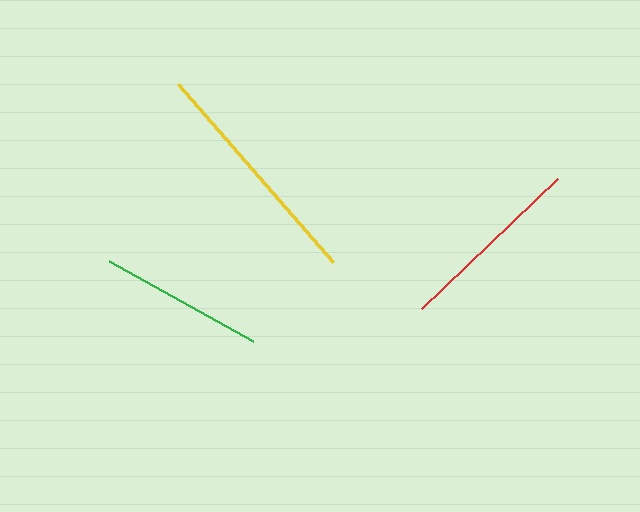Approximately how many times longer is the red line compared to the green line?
The red line is approximately 1.1 times the length of the green line.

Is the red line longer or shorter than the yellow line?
The yellow line is longer than the red line.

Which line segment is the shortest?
The green line is the shortest at approximately 165 pixels.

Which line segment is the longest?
The yellow line is the longest at approximately 236 pixels.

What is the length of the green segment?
The green segment is approximately 165 pixels long.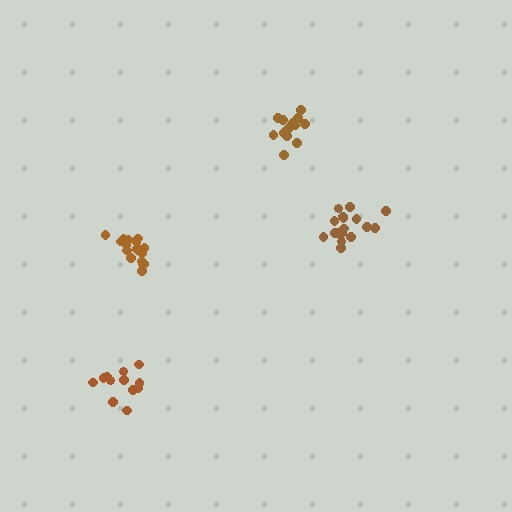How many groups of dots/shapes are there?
There are 4 groups.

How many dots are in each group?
Group 1: 14 dots, Group 2: 17 dots, Group 3: 13 dots, Group 4: 18 dots (62 total).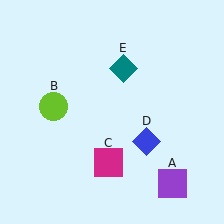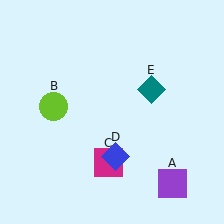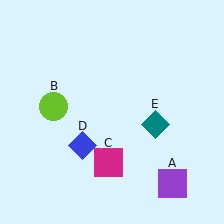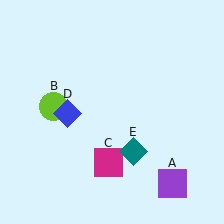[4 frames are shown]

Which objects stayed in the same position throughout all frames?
Purple square (object A) and lime circle (object B) and magenta square (object C) remained stationary.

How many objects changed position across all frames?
2 objects changed position: blue diamond (object D), teal diamond (object E).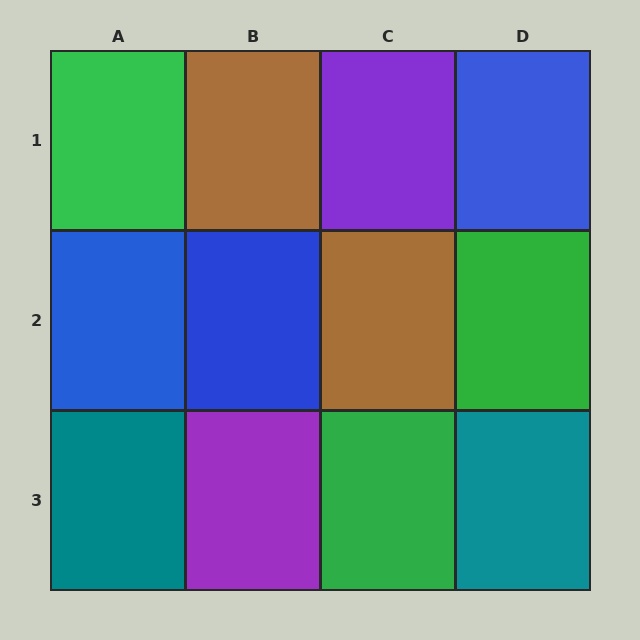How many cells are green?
3 cells are green.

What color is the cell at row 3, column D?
Teal.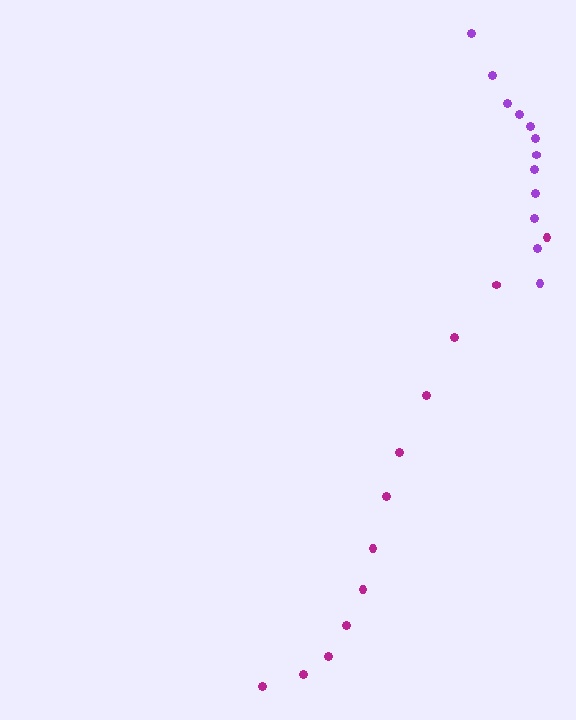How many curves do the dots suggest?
There are 2 distinct paths.